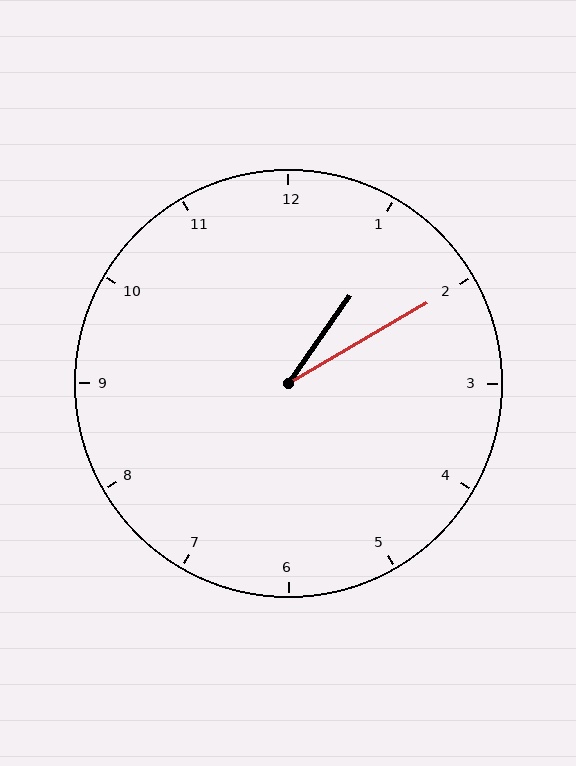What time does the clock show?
1:10.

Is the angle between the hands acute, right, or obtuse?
It is acute.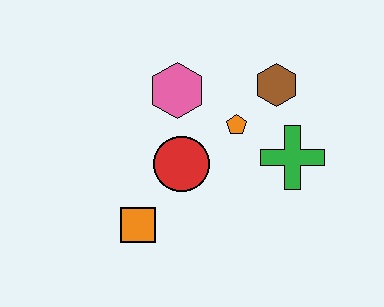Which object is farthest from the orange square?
The brown hexagon is farthest from the orange square.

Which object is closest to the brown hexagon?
The orange pentagon is closest to the brown hexagon.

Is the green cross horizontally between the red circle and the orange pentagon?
No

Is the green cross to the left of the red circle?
No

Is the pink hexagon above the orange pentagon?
Yes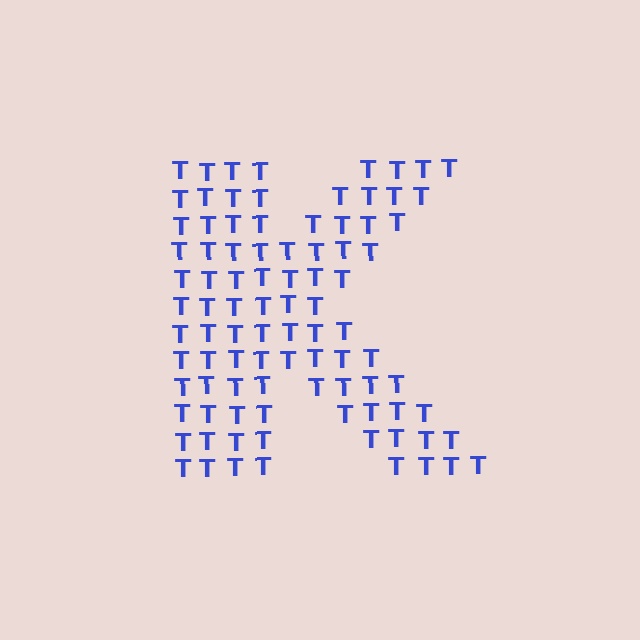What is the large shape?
The large shape is the letter K.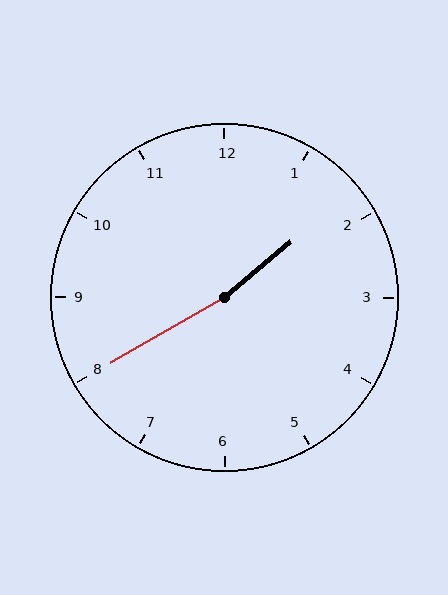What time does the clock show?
1:40.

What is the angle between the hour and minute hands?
Approximately 170 degrees.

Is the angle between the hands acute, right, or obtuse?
It is obtuse.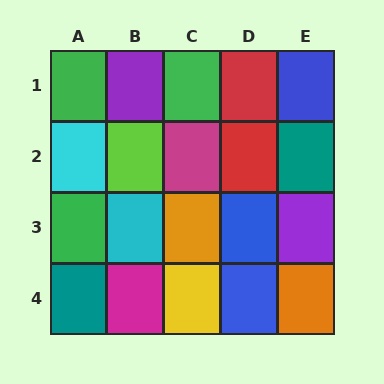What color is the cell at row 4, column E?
Orange.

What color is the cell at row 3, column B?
Cyan.